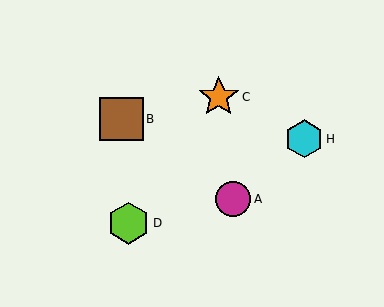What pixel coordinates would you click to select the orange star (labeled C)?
Click at (219, 97) to select the orange star C.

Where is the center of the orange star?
The center of the orange star is at (219, 97).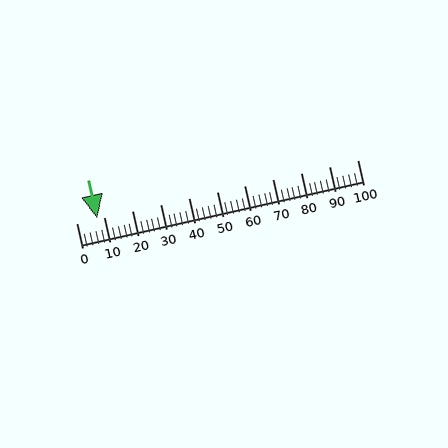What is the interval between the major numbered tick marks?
The major tick marks are spaced 10 units apart.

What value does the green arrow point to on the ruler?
The green arrow points to approximately 8.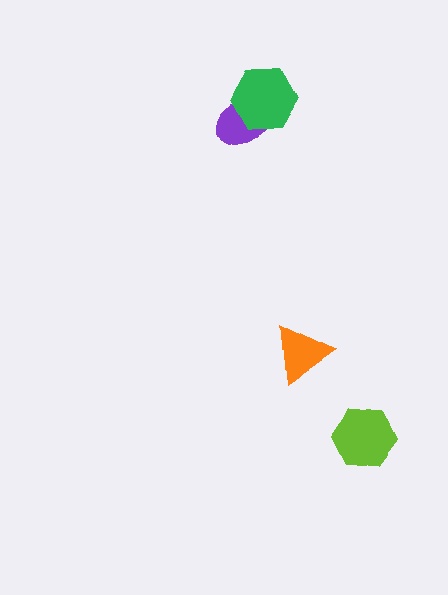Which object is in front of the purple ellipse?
The green hexagon is in front of the purple ellipse.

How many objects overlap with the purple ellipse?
1 object overlaps with the purple ellipse.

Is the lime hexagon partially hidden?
No, no other shape covers it.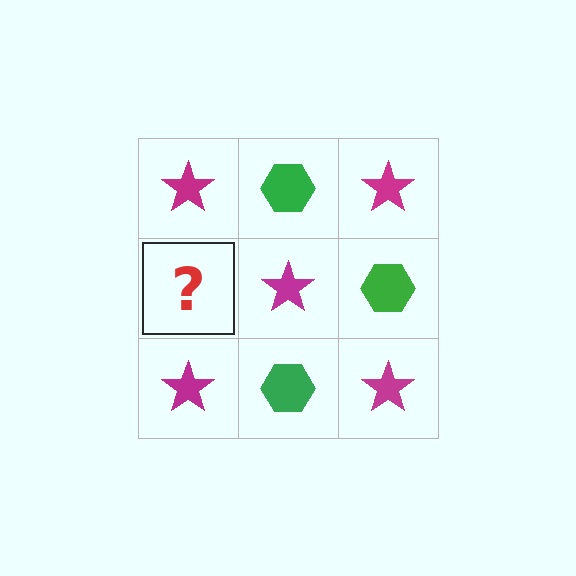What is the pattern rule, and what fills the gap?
The rule is that it alternates magenta star and green hexagon in a checkerboard pattern. The gap should be filled with a green hexagon.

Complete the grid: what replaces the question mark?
The question mark should be replaced with a green hexagon.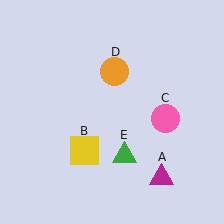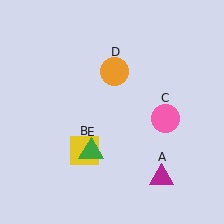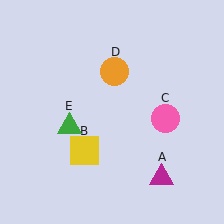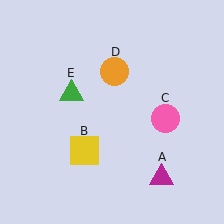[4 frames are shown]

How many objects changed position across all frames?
1 object changed position: green triangle (object E).